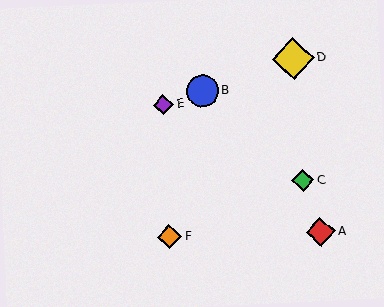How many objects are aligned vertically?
2 objects (E, F) are aligned vertically.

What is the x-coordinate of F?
Object F is at x≈170.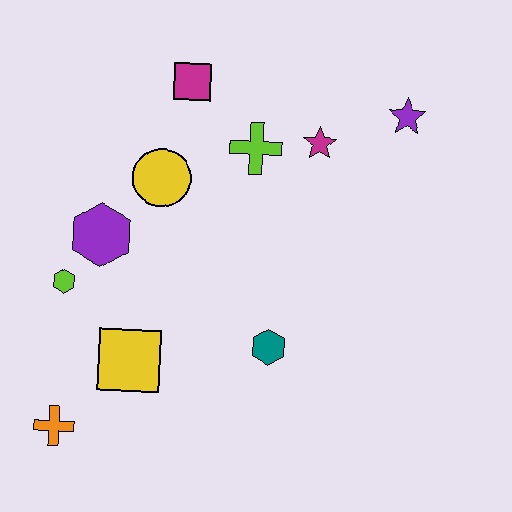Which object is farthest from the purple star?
The orange cross is farthest from the purple star.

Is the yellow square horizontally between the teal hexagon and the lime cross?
No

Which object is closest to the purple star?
The magenta star is closest to the purple star.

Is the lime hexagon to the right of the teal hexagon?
No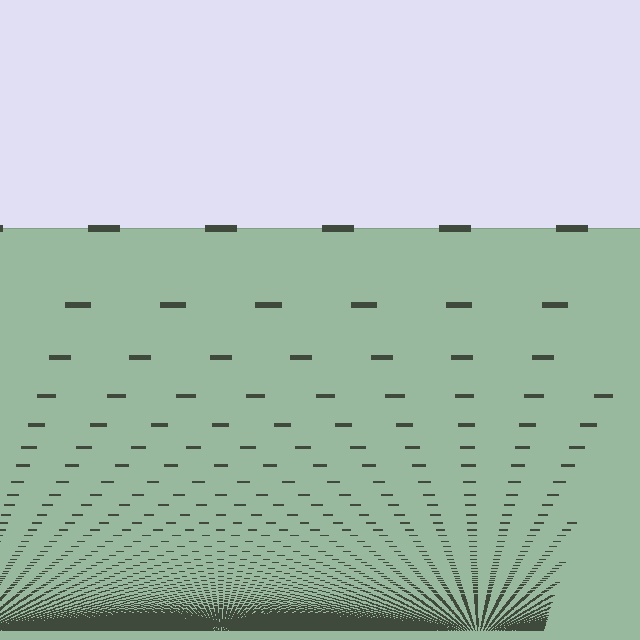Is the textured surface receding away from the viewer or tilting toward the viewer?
The surface appears to tilt toward the viewer. Texture elements get larger and sparser toward the top.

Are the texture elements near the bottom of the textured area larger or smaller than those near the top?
Smaller. The gradient is inverted — elements near the bottom are smaller and denser.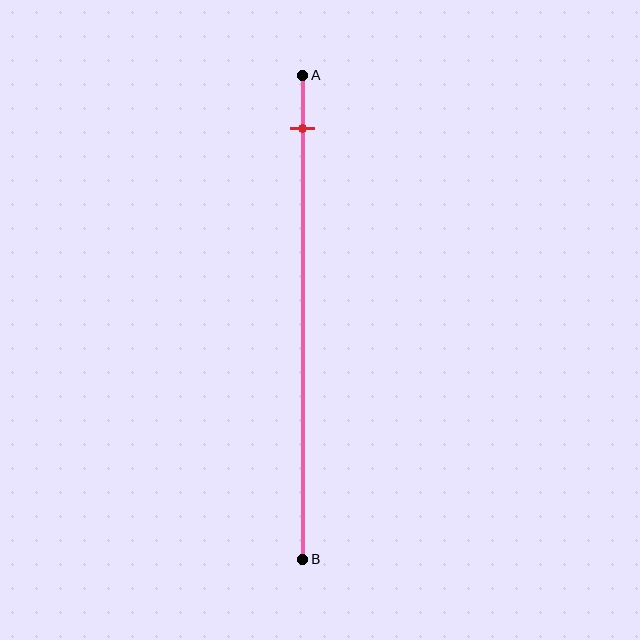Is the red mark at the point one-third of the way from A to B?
No, the mark is at about 10% from A, not at the 33% one-third point.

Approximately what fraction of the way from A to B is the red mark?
The red mark is approximately 10% of the way from A to B.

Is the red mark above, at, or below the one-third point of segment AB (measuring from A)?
The red mark is above the one-third point of segment AB.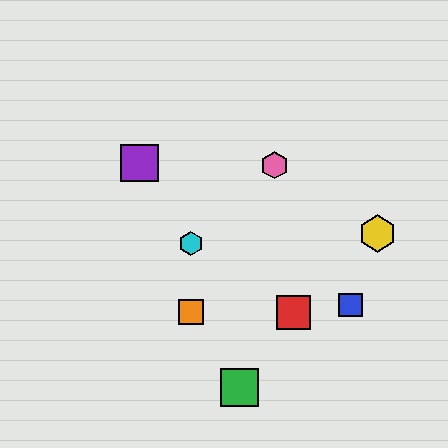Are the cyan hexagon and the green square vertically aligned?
No, the cyan hexagon is at x≈191 and the green square is at x≈240.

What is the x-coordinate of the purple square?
The purple square is at x≈139.